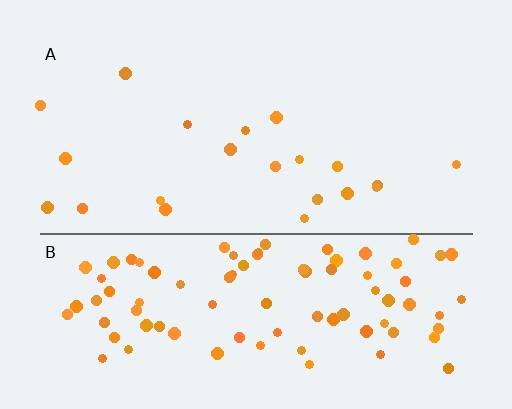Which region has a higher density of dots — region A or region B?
B (the bottom).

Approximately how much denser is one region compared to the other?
Approximately 4.5× — region B over region A.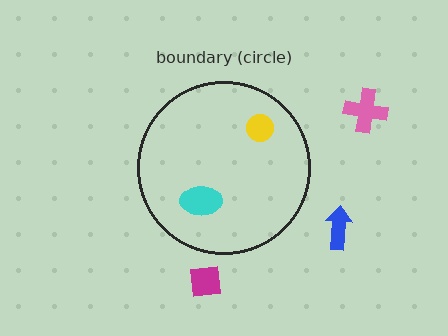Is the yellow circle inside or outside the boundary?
Inside.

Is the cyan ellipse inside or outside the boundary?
Inside.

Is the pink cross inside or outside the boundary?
Outside.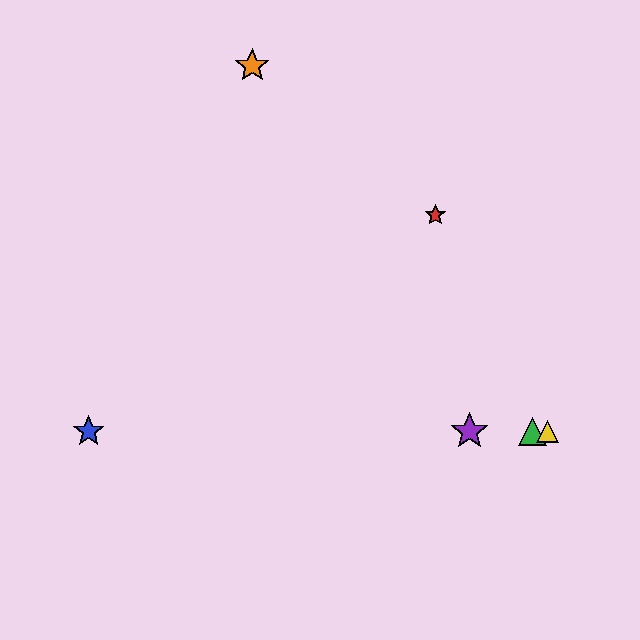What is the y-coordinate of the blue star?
The blue star is at y≈431.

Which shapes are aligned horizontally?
The blue star, the green triangle, the yellow triangle, the purple star are aligned horizontally.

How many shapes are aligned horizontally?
4 shapes (the blue star, the green triangle, the yellow triangle, the purple star) are aligned horizontally.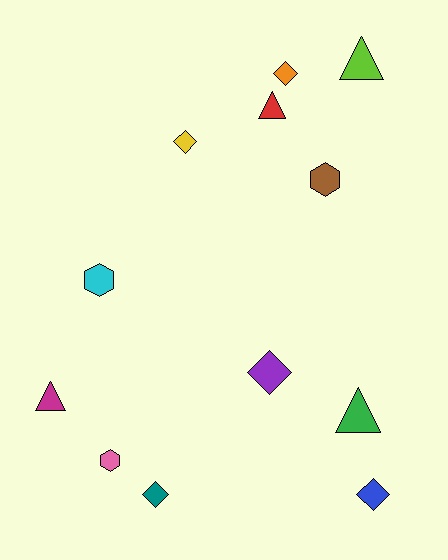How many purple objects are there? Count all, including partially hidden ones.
There is 1 purple object.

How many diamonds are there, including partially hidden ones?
There are 5 diamonds.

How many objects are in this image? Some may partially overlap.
There are 12 objects.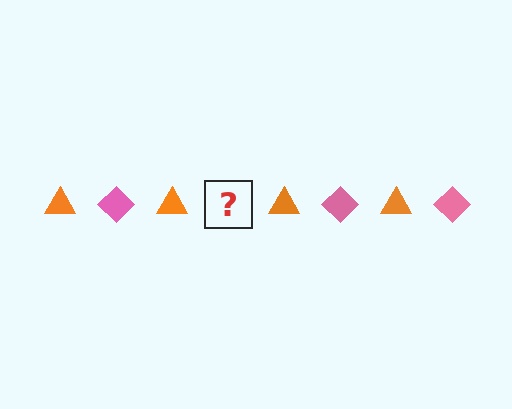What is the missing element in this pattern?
The missing element is a pink diamond.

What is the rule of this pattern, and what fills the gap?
The rule is that the pattern alternates between orange triangle and pink diamond. The gap should be filled with a pink diamond.